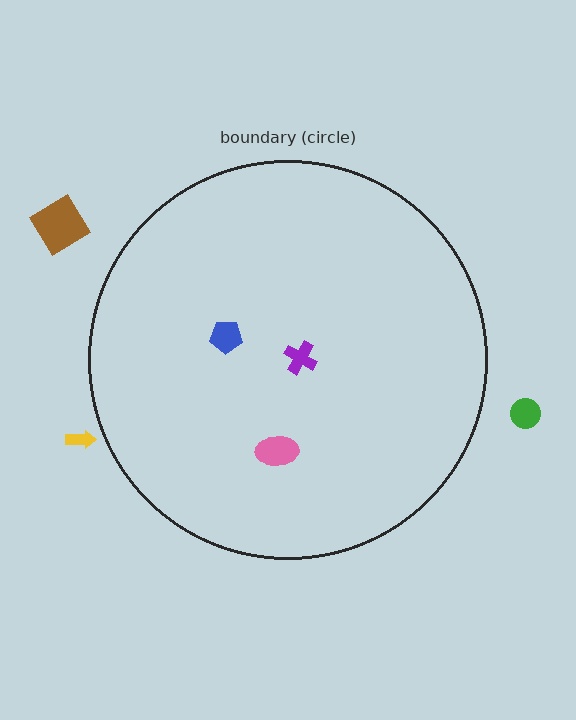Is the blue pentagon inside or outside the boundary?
Inside.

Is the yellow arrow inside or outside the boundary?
Outside.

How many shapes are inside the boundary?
3 inside, 3 outside.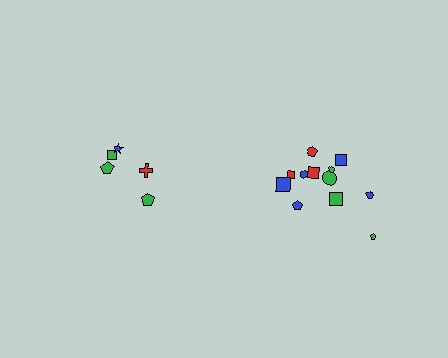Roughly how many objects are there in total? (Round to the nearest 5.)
Roughly 15 objects in total.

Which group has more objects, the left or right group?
The right group.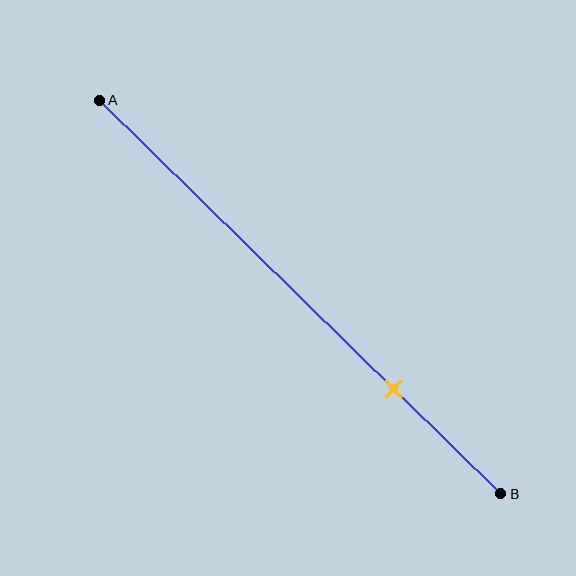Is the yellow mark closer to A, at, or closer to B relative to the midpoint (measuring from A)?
The yellow mark is closer to point B than the midpoint of segment AB.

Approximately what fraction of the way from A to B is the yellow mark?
The yellow mark is approximately 75% of the way from A to B.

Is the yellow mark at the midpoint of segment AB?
No, the mark is at about 75% from A, not at the 50% midpoint.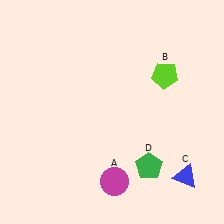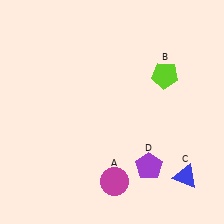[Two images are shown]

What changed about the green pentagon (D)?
In Image 1, D is green. In Image 2, it changed to purple.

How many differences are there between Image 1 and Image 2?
There is 1 difference between the two images.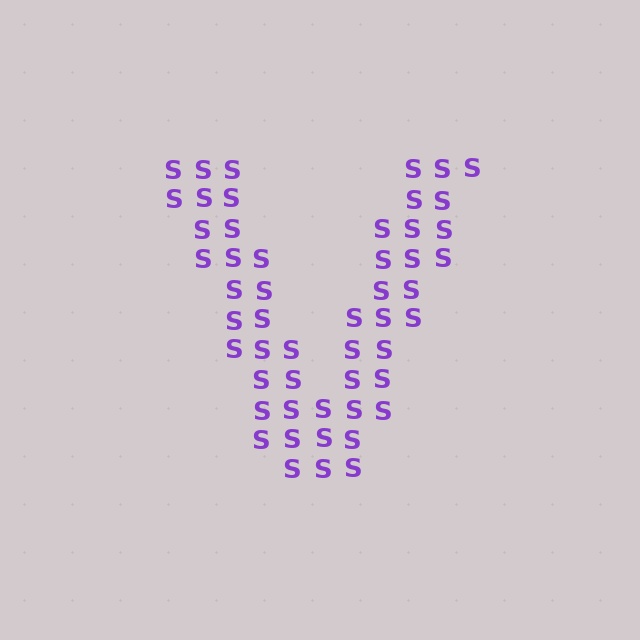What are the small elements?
The small elements are letter S's.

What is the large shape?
The large shape is the letter V.